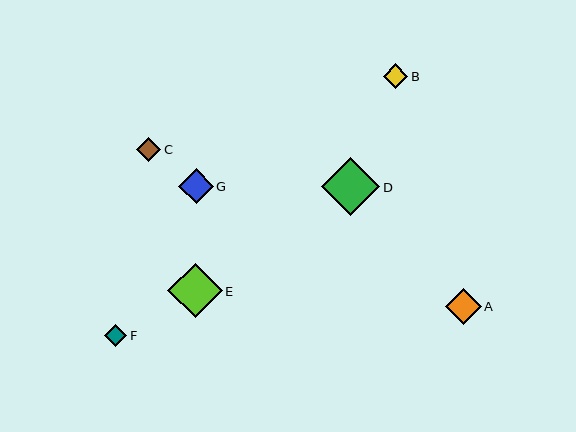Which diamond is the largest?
Diamond D is the largest with a size of approximately 59 pixels.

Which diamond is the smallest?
Diamond F is the smallest with a size of approximately 22 pixels.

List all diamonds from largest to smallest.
From largest to smallest: D, E, A, G, C, B, F.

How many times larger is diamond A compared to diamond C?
Diamond A is approximately 1.5 times the size of diamond C.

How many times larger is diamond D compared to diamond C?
Diamond D is approximately 2.4 times the size of diamond C.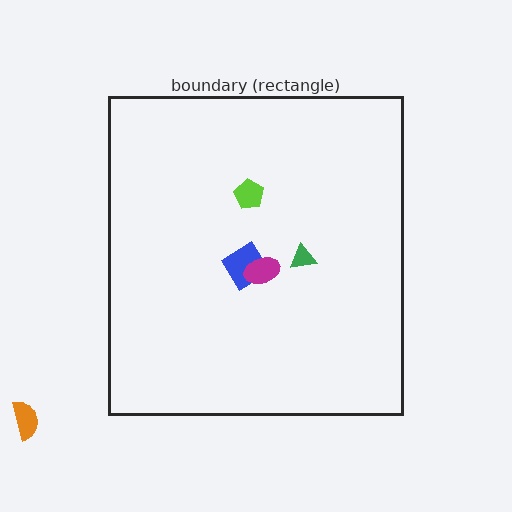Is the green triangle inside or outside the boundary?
Inside.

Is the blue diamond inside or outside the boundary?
Inside.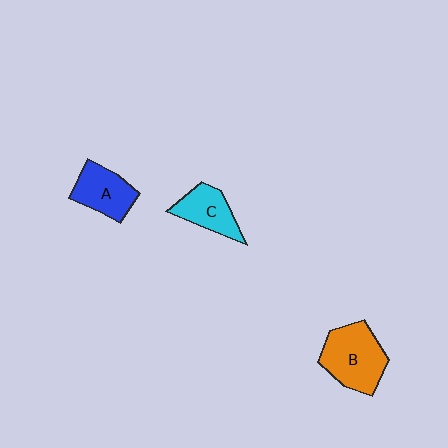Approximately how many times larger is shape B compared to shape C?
Approximately 1.5 times.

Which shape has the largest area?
Shape B (orange).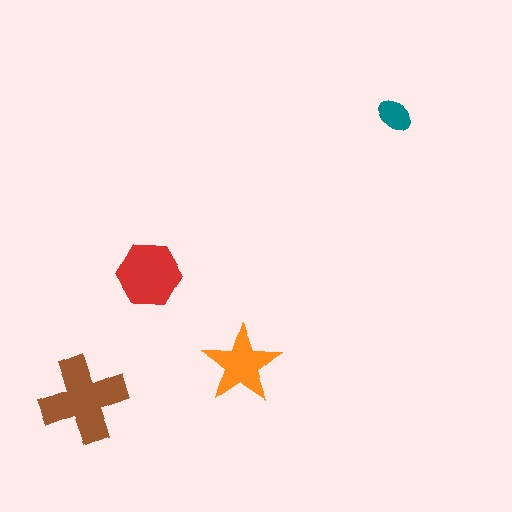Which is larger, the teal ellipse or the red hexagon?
The red hexagon.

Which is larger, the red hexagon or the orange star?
The red hexagon.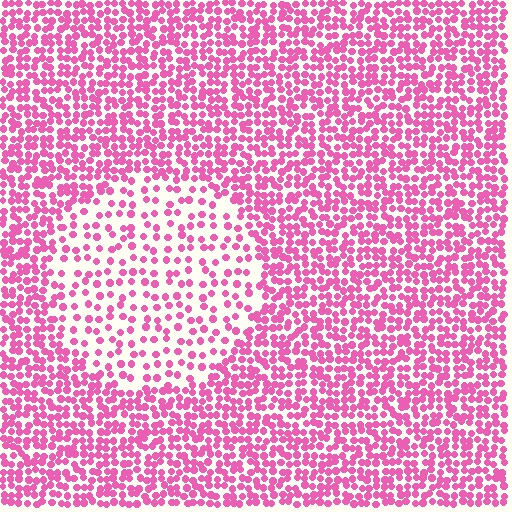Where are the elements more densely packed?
The elements are more densely packed outside the circle boundary.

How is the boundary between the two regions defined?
The boundary is defined by a change in element density (approximately 2.1x ratio). All elements are the same color, size, and shape.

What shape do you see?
I see a circle.